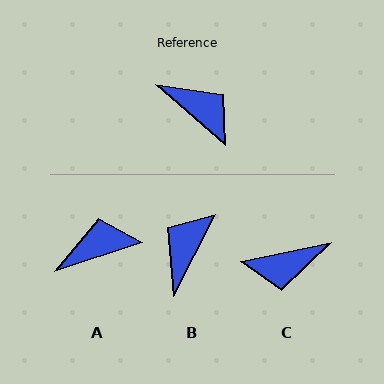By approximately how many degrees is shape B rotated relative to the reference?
Approximately 104 degrees counter-clockwise.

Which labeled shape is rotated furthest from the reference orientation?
C, about 127 degrees away.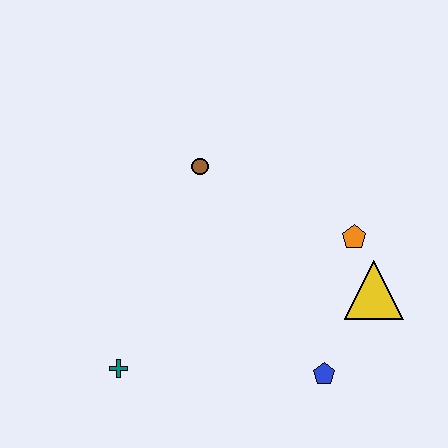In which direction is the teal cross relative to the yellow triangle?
The teal cross is to the left of the yellow triangle.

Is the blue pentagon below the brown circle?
Yes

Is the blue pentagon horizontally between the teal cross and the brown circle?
No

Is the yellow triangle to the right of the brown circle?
Yes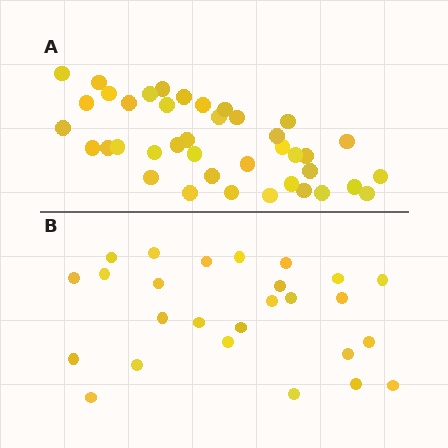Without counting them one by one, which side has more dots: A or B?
Region A (the top region) has more dots.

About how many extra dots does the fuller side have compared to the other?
Region A has approximately 15 more dots than region B.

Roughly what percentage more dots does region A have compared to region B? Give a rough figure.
About 55% more.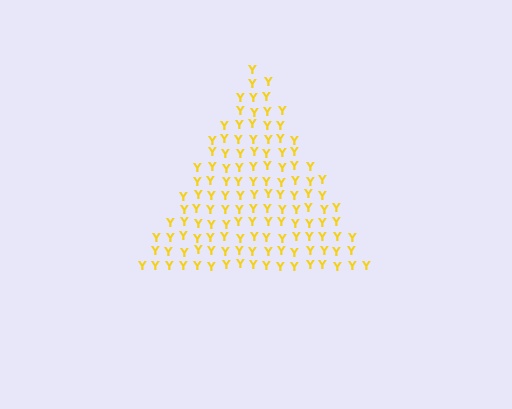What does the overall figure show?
The overall figure shows a triangle.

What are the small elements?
The small elements are letter Y's.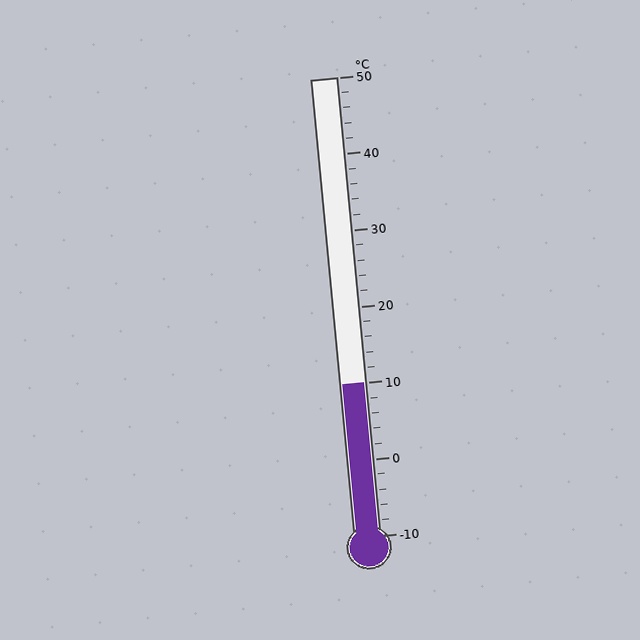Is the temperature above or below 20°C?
The temperature is below 20°C.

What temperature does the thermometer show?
The thermometer shows approximately 10°C.